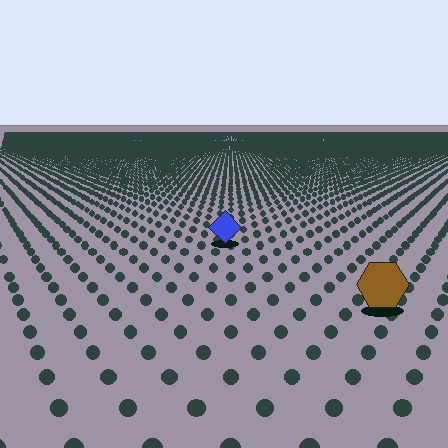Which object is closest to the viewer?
The brown hexagon is closest. The texture marks near it are larger and more spread out.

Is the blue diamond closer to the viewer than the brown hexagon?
No. The brown hexagon is closer — you can tell from the texture gradient: the ground texture is coarser near it.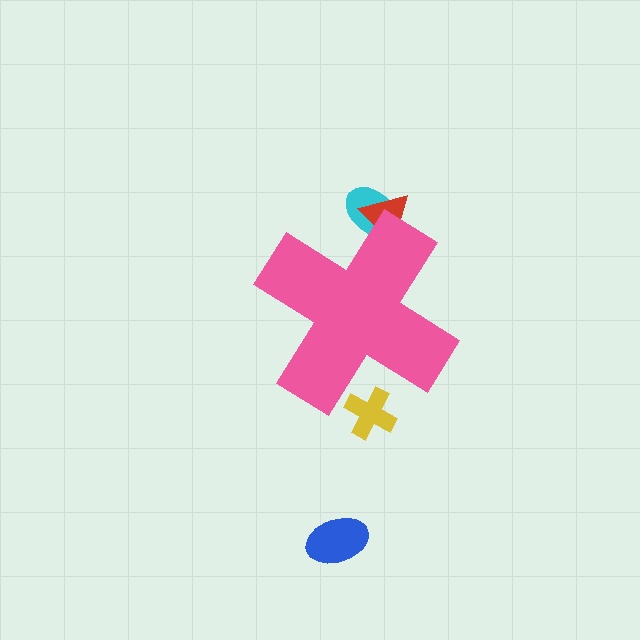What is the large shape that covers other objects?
A pink cross.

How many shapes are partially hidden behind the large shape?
3 shapes are partially hidden.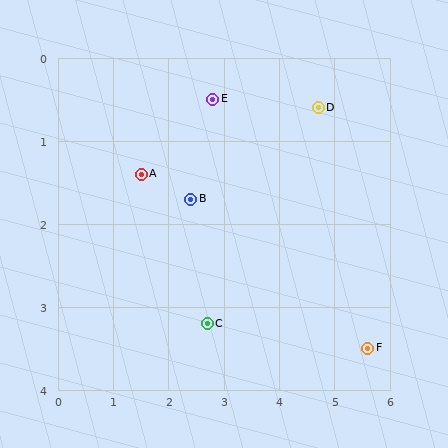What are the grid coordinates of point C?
Point C is at approximately (2.7, 3.2).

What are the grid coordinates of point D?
Point D is at approximately (4.7, 0.6).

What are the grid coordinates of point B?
Point B is at approximately (2.4, 1.7).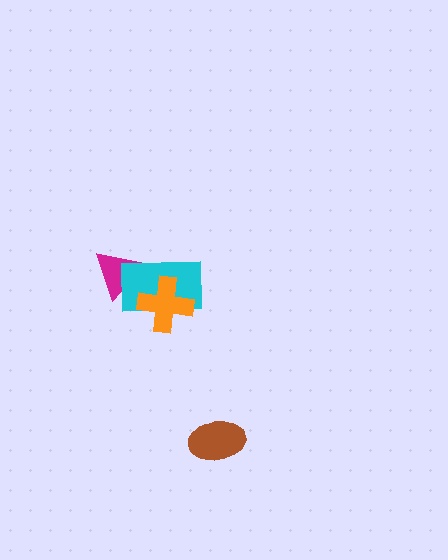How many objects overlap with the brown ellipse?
0 objects overlap with the brown ellipse.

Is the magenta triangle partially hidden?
Yes, it is partially covered by another shape.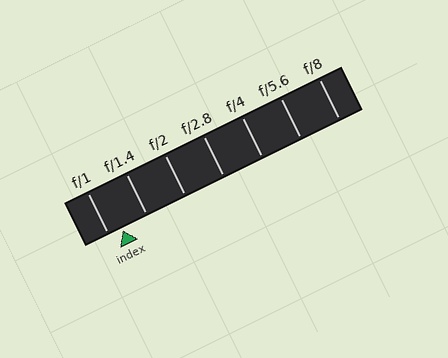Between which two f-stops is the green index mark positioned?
The index mark is between f/1 and f/1.4.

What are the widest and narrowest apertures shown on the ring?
The widest aperture shown is f/1 and the narrowest is f/8.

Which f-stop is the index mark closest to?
The index mark is closest to f/1.